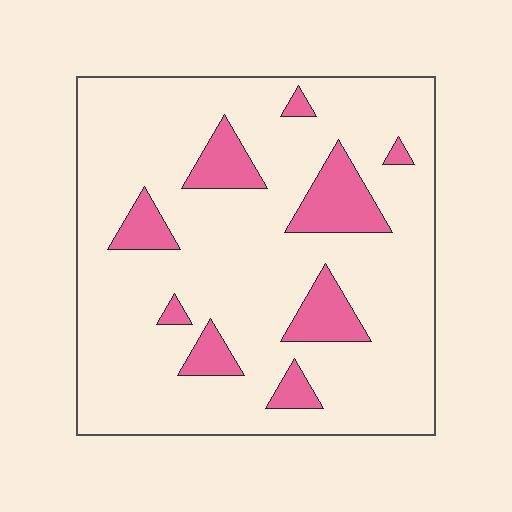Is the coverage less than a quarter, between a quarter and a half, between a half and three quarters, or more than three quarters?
Less than a quarter.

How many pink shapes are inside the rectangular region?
9.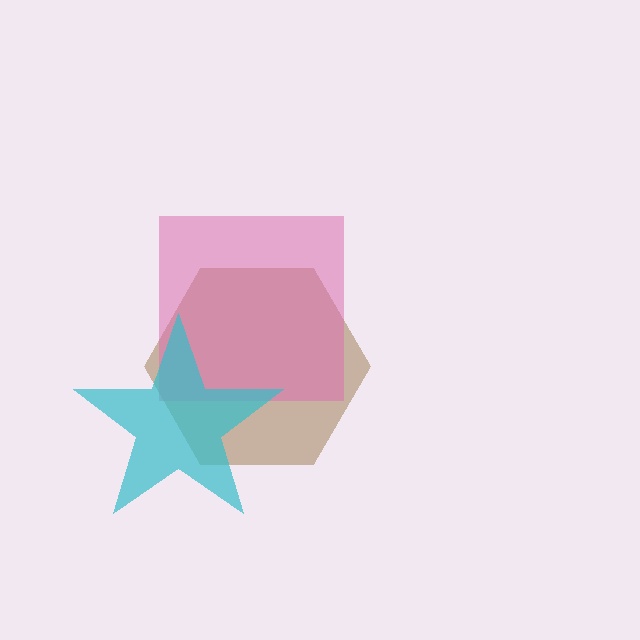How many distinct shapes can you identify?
There are 3 distinct shapes: a brown hexagon, a pink square, a cyan star.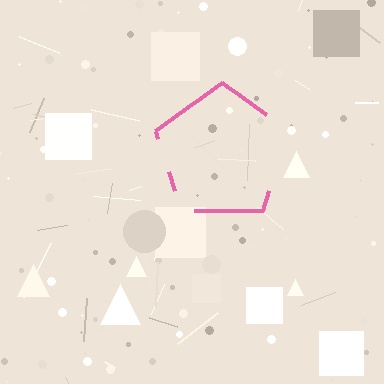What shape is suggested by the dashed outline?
The dashed outline suggests a pentagon.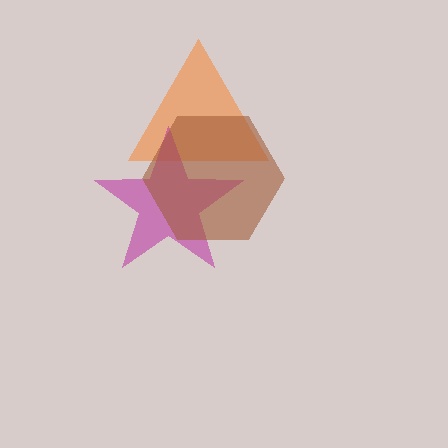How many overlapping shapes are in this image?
There are 3 overlapping shapes in the image.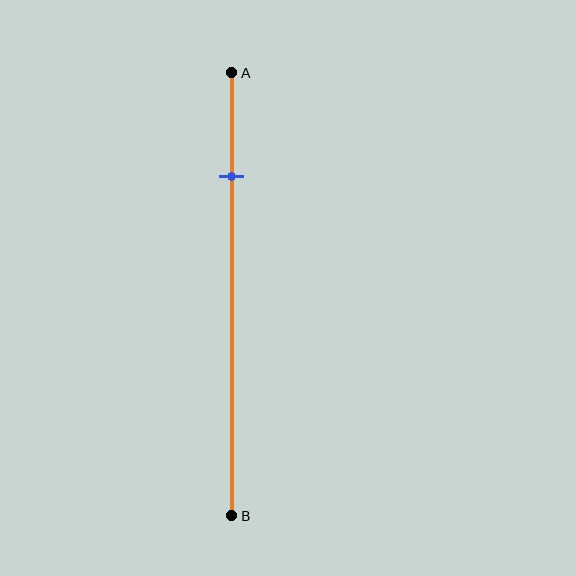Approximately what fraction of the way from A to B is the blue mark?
The blue mark is approximately 25% of the way from A to B.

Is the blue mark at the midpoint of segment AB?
No, the mark is at about 25% from A, not at the 50% midpoint.